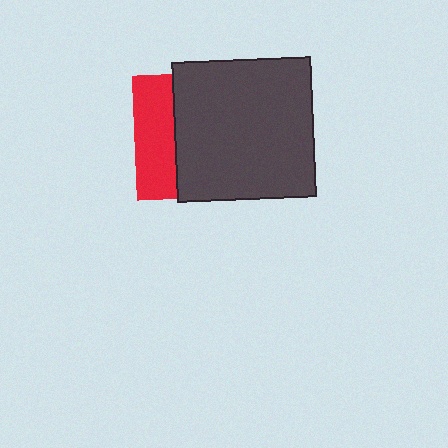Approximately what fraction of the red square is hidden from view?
Roughly 68% of the red square is hidden behind the dark gray square.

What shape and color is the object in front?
The object in front is a dark gray square.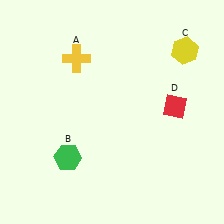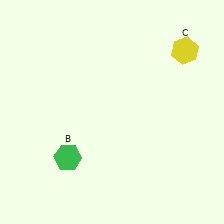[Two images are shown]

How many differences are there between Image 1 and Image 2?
There are 2 differences between the two images.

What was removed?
The red diamond (D), the yellow cross (A) were removed in Image 2.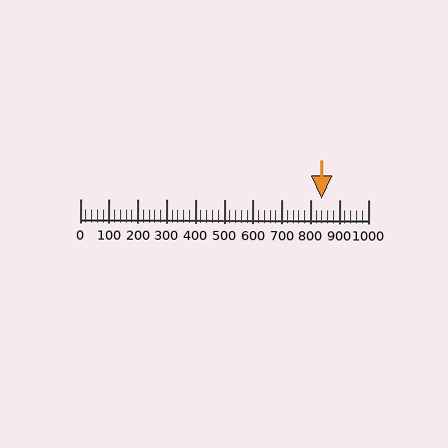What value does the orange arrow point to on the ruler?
The orange arrow points to approximately 839.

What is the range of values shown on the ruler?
The ruler shows values from 0 to 1000.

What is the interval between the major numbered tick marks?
The major tick marks are spaced 100 units apart.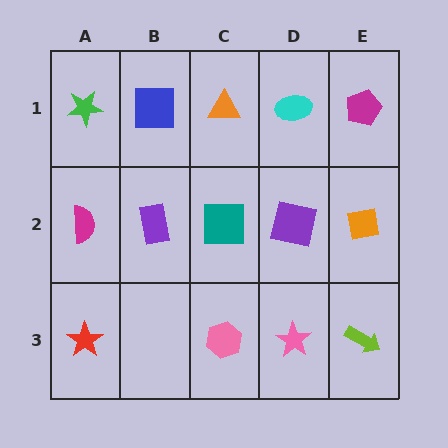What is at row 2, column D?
A purple square.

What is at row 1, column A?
A green star.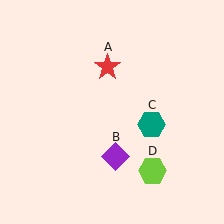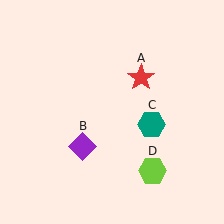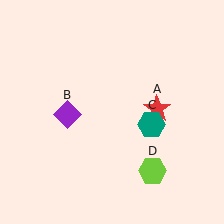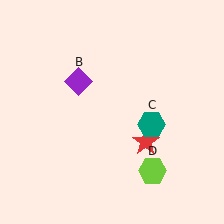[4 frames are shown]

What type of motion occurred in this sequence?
The red star (object A), purple diamond (object B) rotated clockwise around the center of the scene.